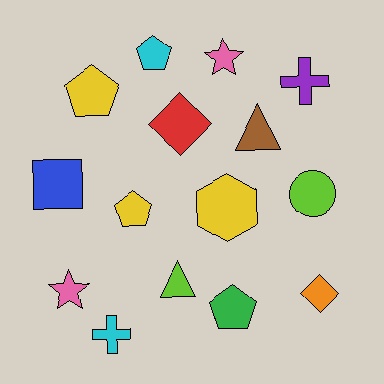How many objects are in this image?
There are 15 objects.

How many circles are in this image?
There is 1 circle.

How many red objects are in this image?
There is 1 red object.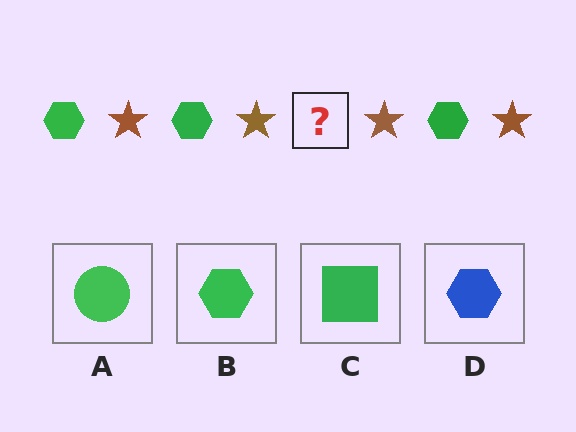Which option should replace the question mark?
Option B.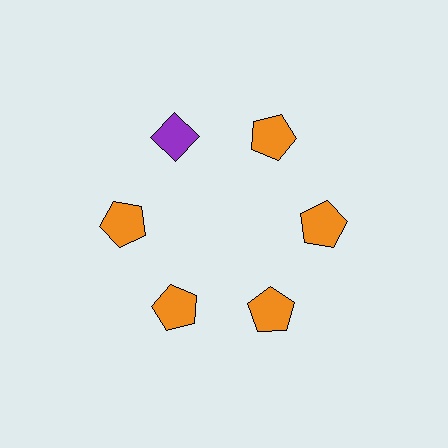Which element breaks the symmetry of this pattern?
The purple diamond at roughly the 11 o'clock position breaks the symmetry. All other shapes are orange pentagons.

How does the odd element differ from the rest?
It differs in both color (purple instead of orange) and shape (diamond instead of pentagon).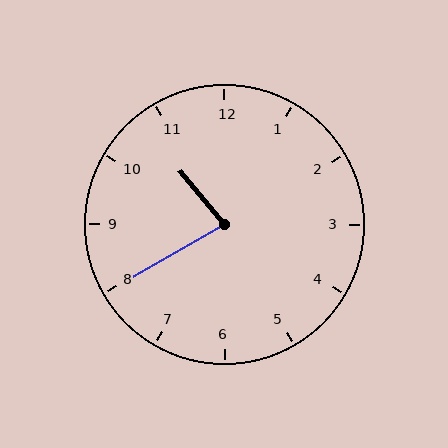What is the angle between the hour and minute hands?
Approximately 80 degrees.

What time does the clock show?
10:40.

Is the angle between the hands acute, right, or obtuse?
It is acute.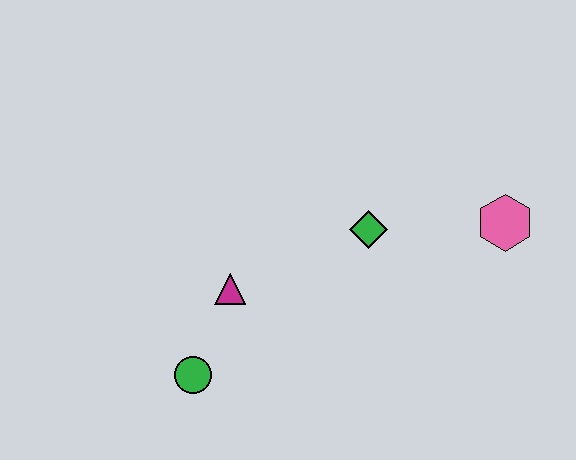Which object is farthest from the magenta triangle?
The pink hexagon is farthest from the magenta triangle.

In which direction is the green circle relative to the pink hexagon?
The green circle is to the left of the pink hexagon.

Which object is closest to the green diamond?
The pink hexagon is closest to the green diamond.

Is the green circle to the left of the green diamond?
Yes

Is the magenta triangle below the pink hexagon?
Yes